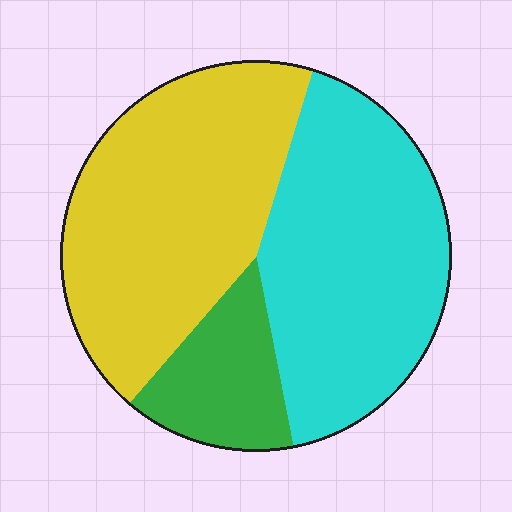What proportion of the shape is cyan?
Cyan covers around 40% of the shape.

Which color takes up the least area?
Green, at roughly 15%.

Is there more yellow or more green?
Yellow.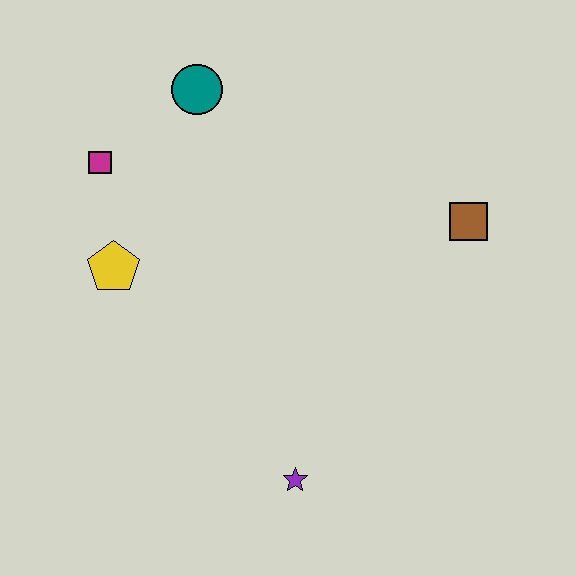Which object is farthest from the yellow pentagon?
The brown square is farthest from the yellow pentagon.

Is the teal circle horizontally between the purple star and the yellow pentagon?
Yes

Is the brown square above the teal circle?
No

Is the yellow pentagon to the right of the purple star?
No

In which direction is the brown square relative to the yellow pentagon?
The brown square is to the right of the yellow pentagon.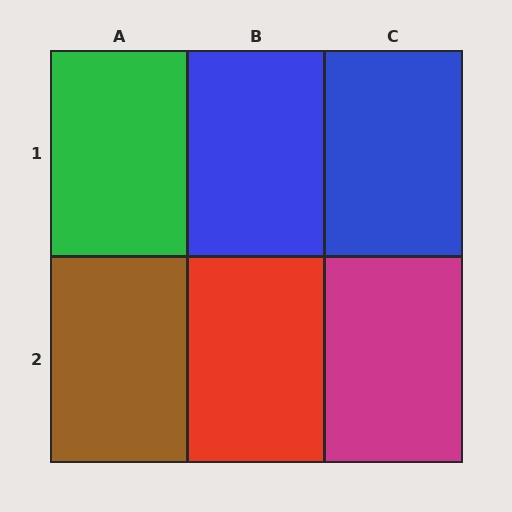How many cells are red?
1 cell is red.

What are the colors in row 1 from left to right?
Green, blue, blue.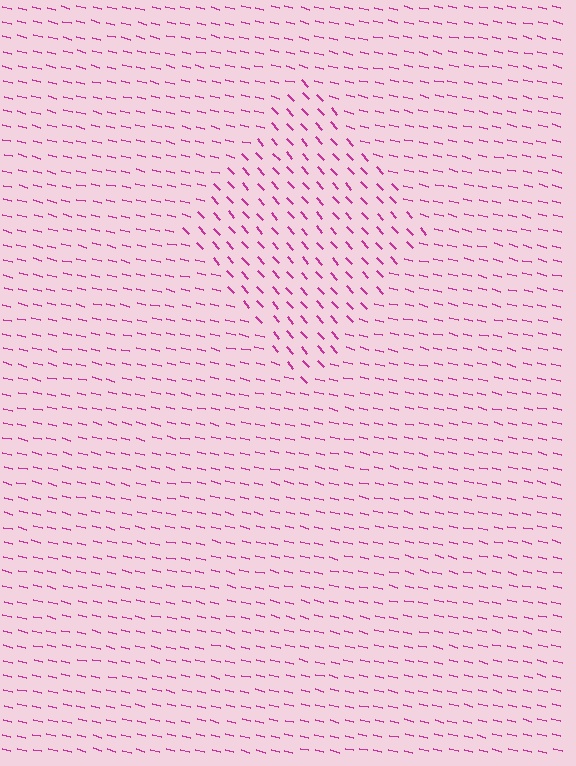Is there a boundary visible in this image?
Yes, there is a texture boundary formed by a change in line orientation.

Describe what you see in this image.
The image is filled with small magenta line segments. A diamond region in the image has lines oriented differently from the surrounding lines, creating a visible texture boundary.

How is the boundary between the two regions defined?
The boundary is defined purely by a change in line orientation (approximately 34 degrees difference). All lines are the same color and thickness.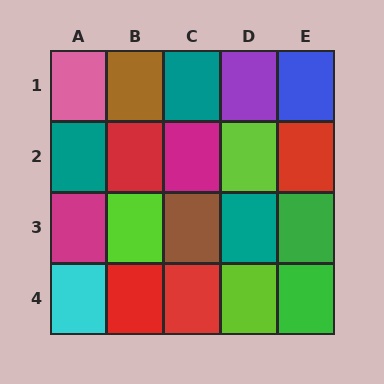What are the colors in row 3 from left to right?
Magenta, lime, brown, teal, green.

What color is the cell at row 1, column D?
Purple.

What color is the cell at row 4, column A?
Cyan.